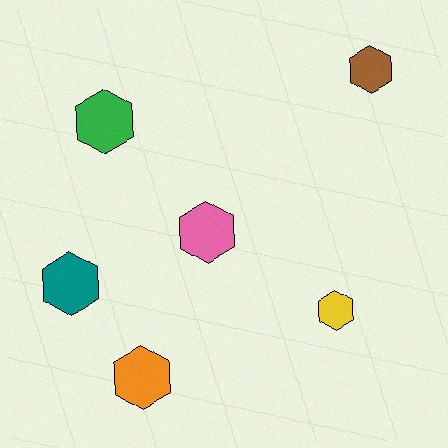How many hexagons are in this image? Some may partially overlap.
There are 6 hexagons.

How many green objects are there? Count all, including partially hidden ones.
There is 1 green object.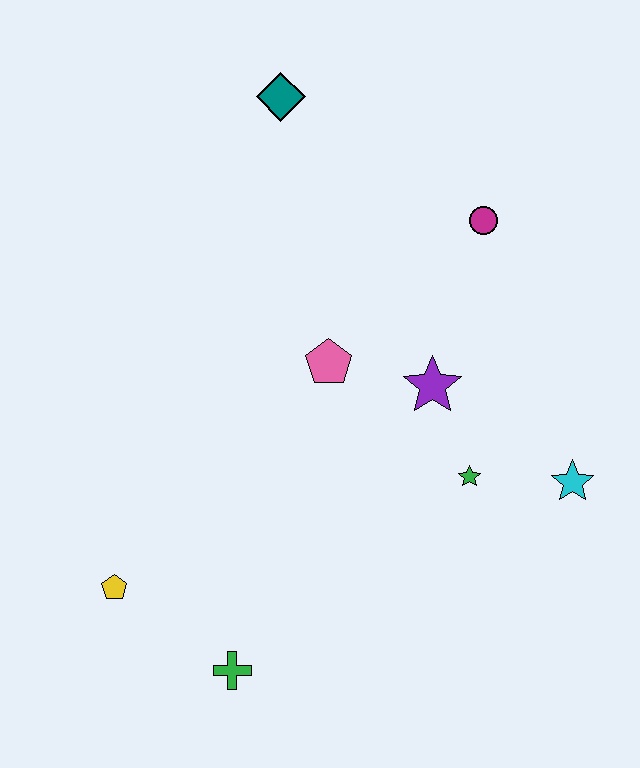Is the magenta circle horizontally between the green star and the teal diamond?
No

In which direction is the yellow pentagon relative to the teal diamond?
The yellow pentagon is below the teal diamond.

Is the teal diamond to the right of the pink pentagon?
No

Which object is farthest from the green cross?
The teal diamond is farthest from the green cross.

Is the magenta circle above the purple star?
Yes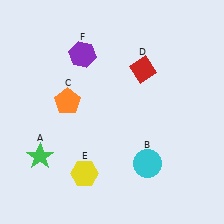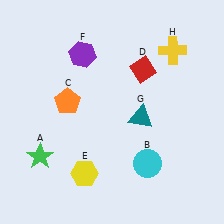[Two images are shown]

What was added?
A teal triangle (G), a yellow cross (H) were added in Image 2.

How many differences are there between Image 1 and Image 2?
There are 2 differences between the two images.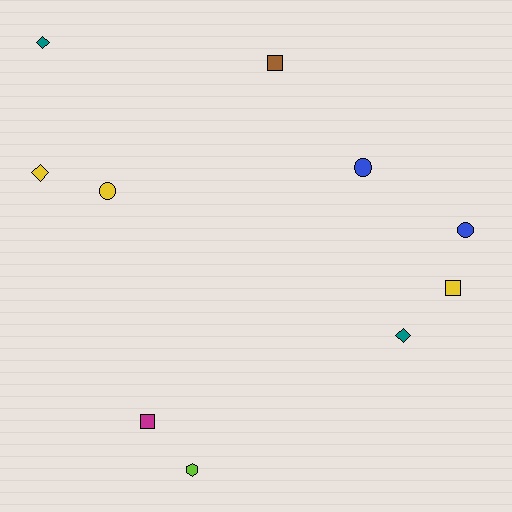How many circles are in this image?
There are 3 circles.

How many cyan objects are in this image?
There are no cyan objects.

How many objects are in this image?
There are 10 objects.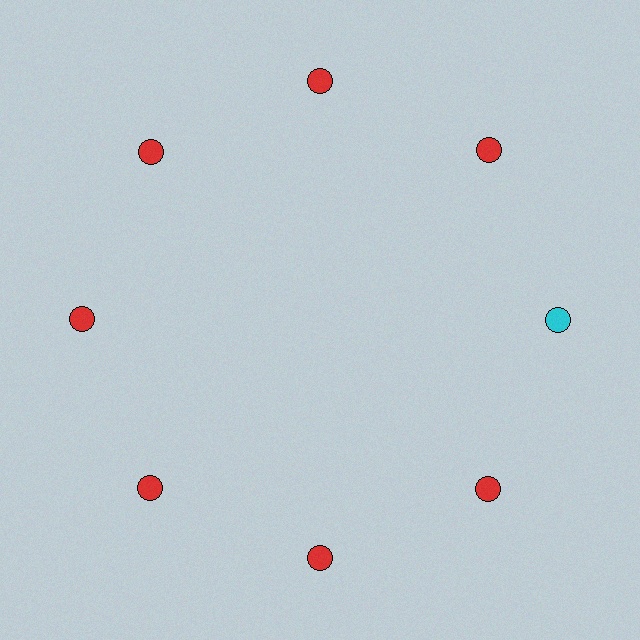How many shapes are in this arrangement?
There are 8 shapes arranged in a ring pattern.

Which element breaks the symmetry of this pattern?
The cyan circle at roughly the 3 o'clock position breaks the symmetry. All other shapes are red circles.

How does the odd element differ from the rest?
It has a different color: cyan instead of red.